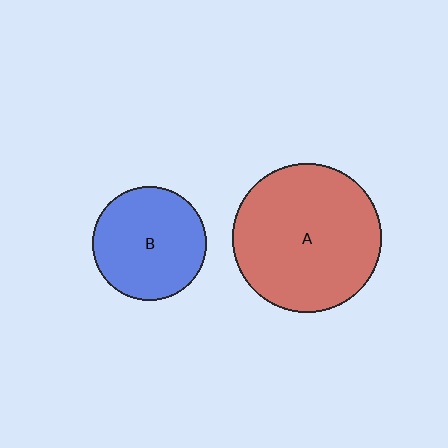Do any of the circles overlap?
No, none of the circles overlap.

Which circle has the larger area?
Circle A (red).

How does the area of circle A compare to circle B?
Approximately 1.7 times.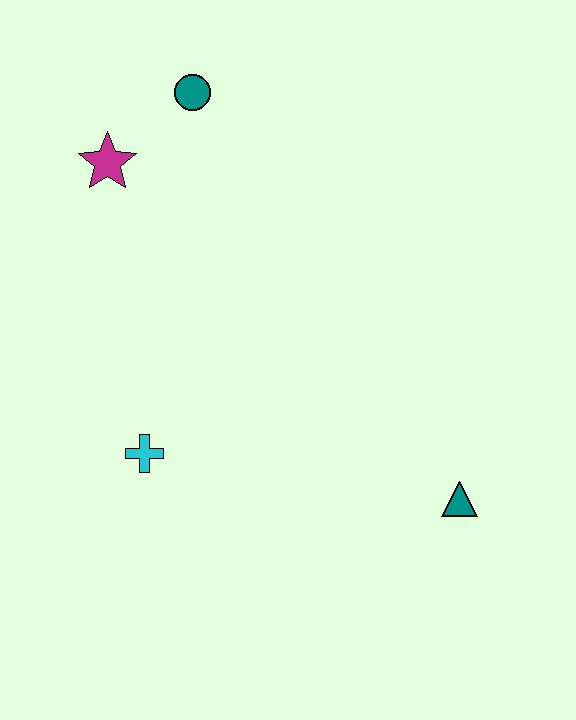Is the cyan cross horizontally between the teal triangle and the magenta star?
Yes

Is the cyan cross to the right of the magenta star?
Yes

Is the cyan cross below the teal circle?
Yes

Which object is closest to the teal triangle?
The cyan cross is closest to the teal triangle.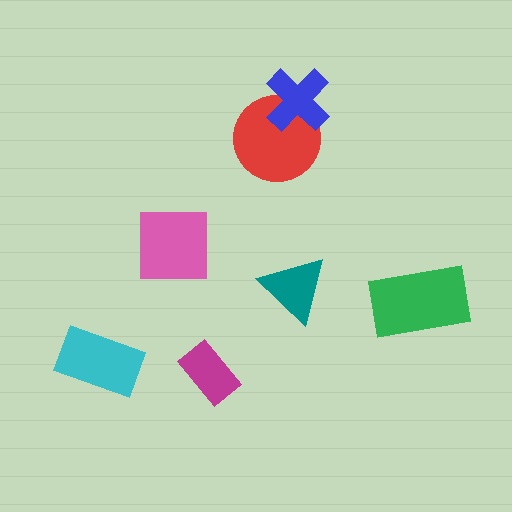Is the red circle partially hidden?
Yes, it is partially covered by another shape.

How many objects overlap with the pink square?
0 objects overlap with the pink square.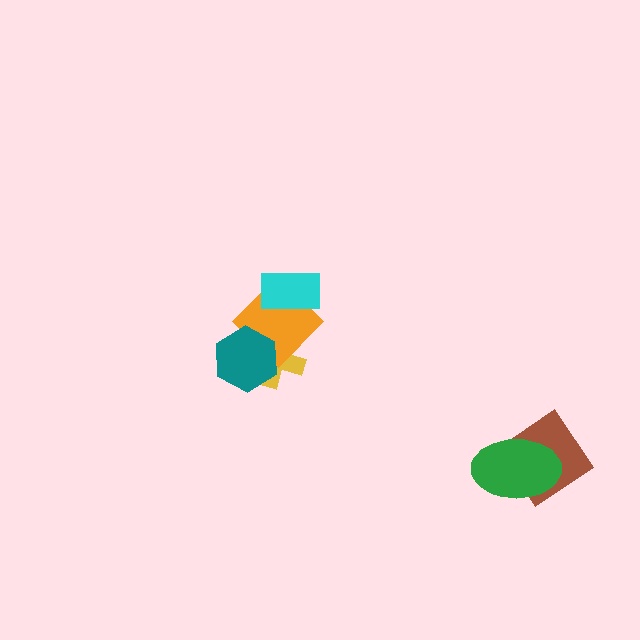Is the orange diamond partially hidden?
Yes, it is partially covered by another shape.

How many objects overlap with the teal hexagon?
2 objects overlap with the teal hexagon.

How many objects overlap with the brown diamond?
1 object overlaps with the brown diamond.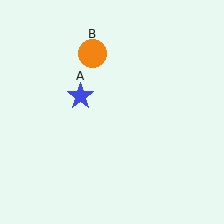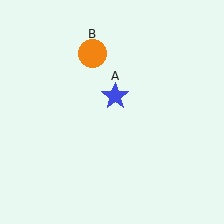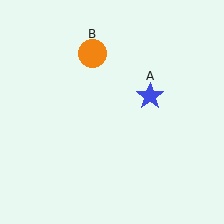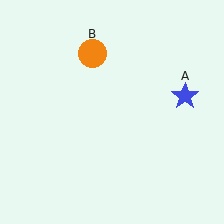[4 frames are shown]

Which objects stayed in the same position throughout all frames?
Orange circle (object B) remained stationary.